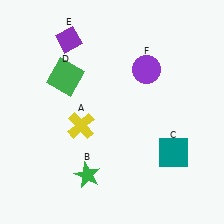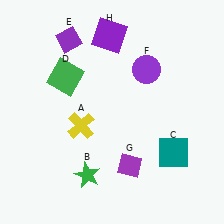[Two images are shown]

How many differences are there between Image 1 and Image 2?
There are 2 differences between the two images.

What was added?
A purple diamond (G), a purple square (H) were added in Image 2.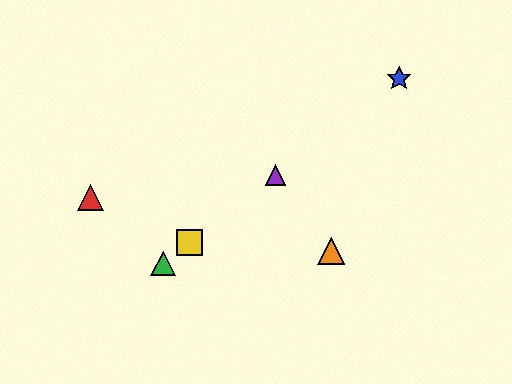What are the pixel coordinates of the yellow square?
The yellow square is at (190, 243).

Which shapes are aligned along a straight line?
The blue star, the green triangle, the yellow square, the purple triangle are aligned along a straight line.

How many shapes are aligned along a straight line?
4 shapes (the blue star, the green triangle, the yellow square, the purple triangle) are aligned along a straight line.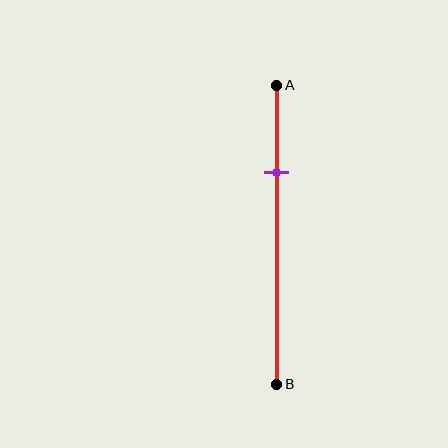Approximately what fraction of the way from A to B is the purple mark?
The purple mark is approximately 30% of the way from A to B.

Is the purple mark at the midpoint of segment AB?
No, the mark is at about 30% from A, not at the 50% midpoint.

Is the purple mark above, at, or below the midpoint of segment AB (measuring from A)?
The purple mark is above the midpoint of segment AB.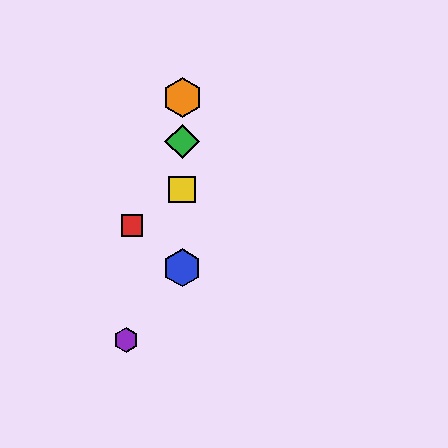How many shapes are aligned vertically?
4 shapes (the blue hexagon, the green diamond, the yellow square, the orange hexagon) are aligned vertically.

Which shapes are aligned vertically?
The blue hexagon, the green diamond, the yellow square, the orange hexagon are aligned vertically.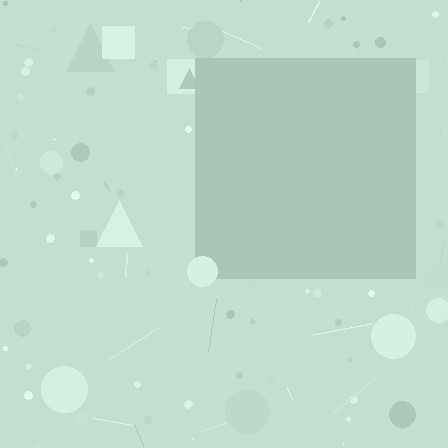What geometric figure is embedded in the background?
A square is embedded in the background.